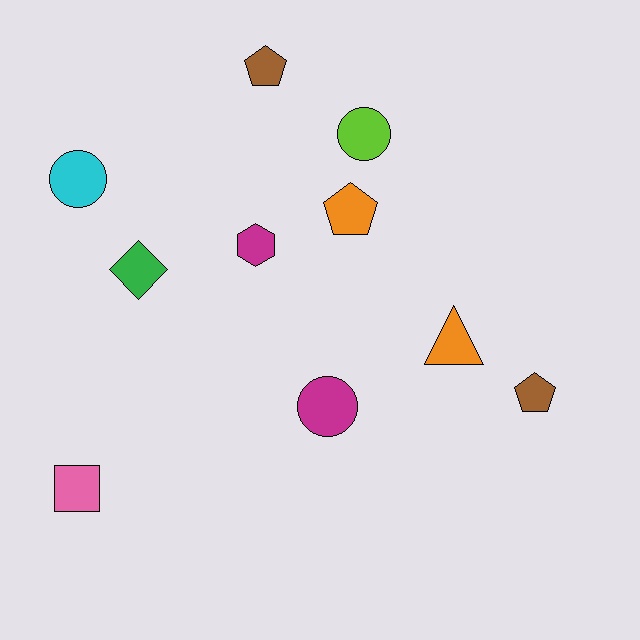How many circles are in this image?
There are 3 circles.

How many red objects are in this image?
There are no red objects.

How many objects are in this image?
There are 10 objects.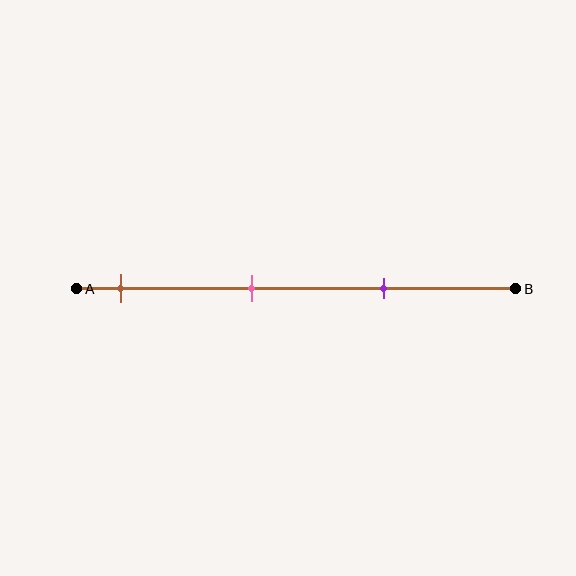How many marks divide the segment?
There are 3 marks dividing the segment.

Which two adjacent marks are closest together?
The pink and purple marks are the closest adjacent pair.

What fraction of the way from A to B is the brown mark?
The brown mark is approximately 10% (0.1) of the way from A to B.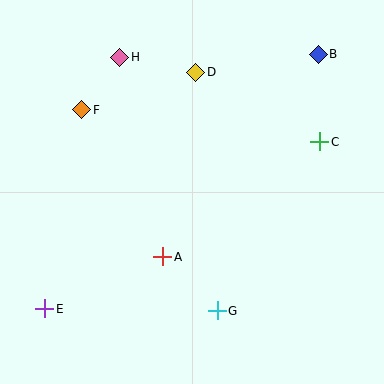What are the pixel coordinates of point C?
Point C is at (320, 142).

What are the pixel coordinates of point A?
Point A is at (163, 257).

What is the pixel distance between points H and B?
The distance between H and B is 199 pixels.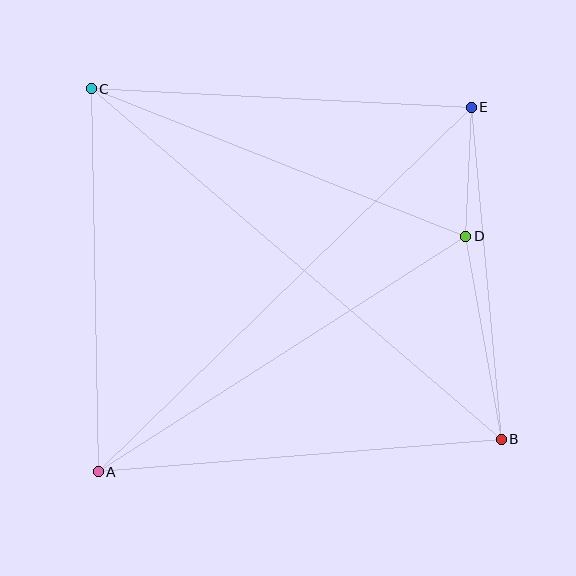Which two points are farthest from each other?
Points B and C are farthest from each other.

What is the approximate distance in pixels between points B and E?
The distance between B and E is approximately 333 pixels.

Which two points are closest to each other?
Points D and E are closest to each other.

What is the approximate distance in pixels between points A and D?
The distance between A and D is approximately 437 pixels.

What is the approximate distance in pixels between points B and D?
The distance between B and D is approximately 206 pixels.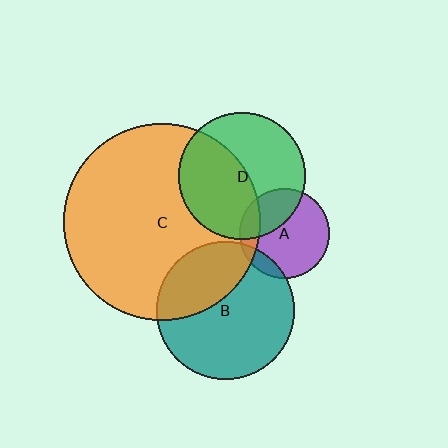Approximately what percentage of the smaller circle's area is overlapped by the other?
Approximately 10%.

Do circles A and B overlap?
Yes.